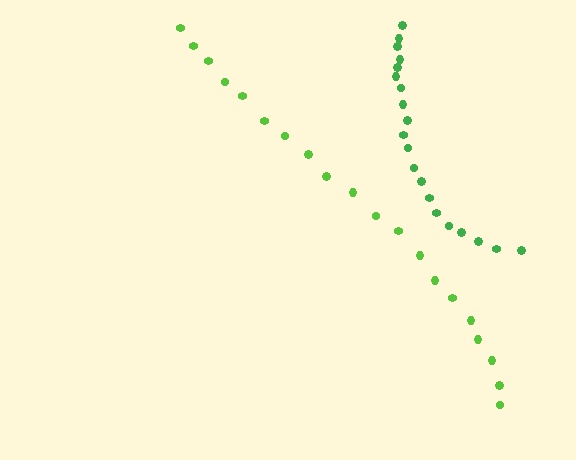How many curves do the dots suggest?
There are 2 distinct paths.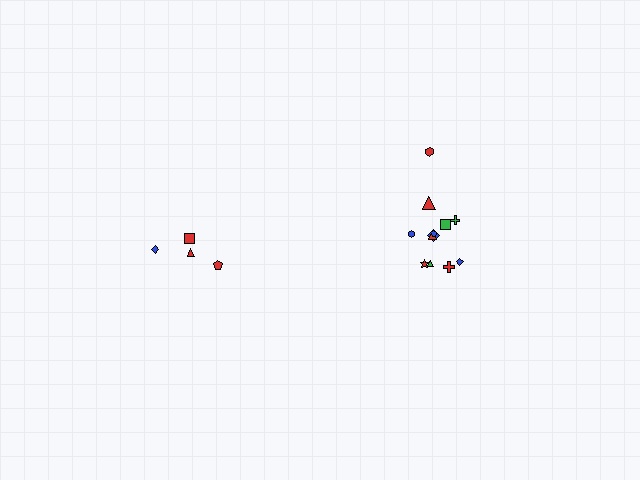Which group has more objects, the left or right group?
The right group.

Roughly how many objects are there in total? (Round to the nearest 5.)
Roughly 15 objects in total.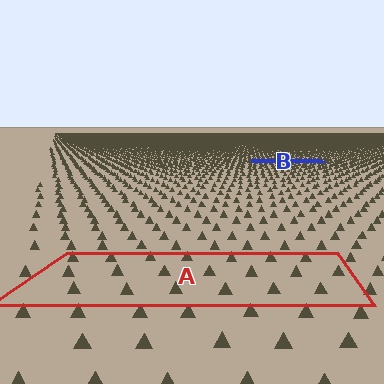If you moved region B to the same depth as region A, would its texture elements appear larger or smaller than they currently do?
They would appear larger. At a closer depth, the same texture elements are projected at a bigger on-screen size.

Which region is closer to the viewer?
Region A is closer. The texture elements there are larger and more spread out.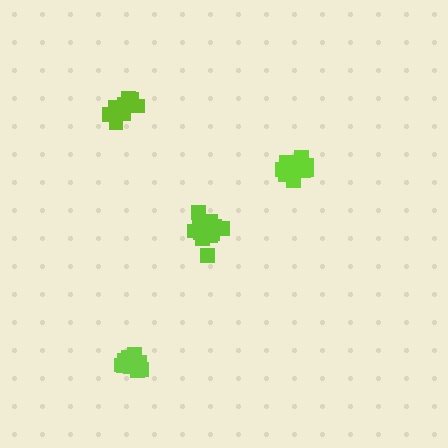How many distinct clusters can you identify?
There are 4 distinct clusters.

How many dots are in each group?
Group 1: 15 dots, Group 2: 10 dots, Group 3: 12 dots, Group 4: 13 dots (50 total).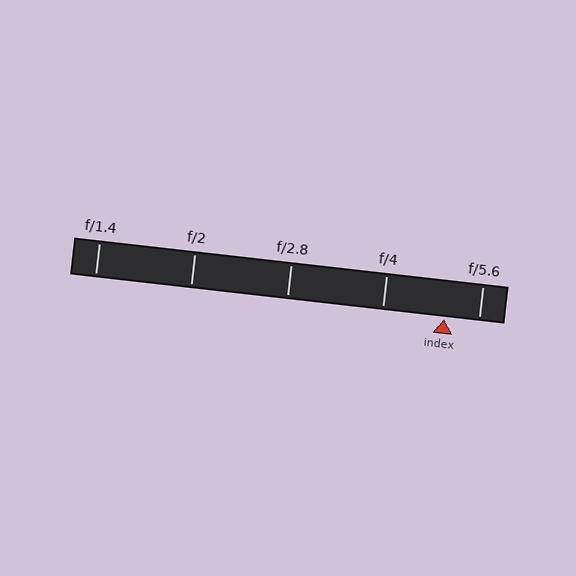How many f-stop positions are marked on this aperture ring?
There are 5 f-stop positions marked.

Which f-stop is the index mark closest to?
The index mark is closest to f/5.6.